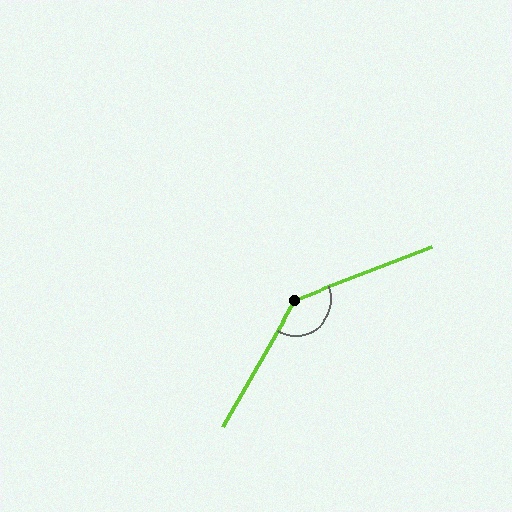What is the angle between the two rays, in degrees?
Approximately 141 degrees.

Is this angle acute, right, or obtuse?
It is obtuse.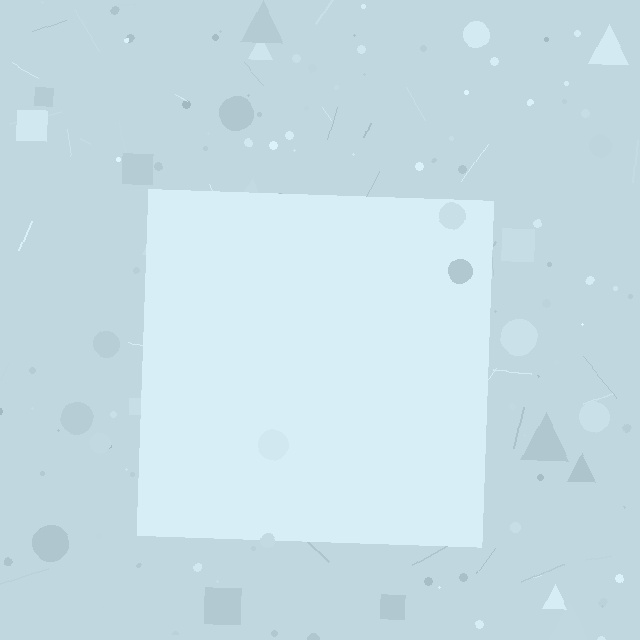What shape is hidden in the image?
A square is hidden in the image.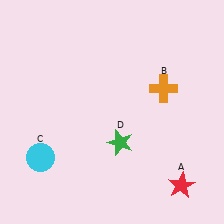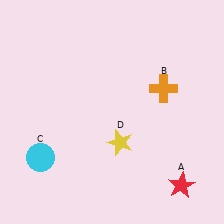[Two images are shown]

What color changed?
The star (D) changed from green in Image 1 to yellow in Image 2.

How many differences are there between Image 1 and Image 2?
There is 1 difference between the two images.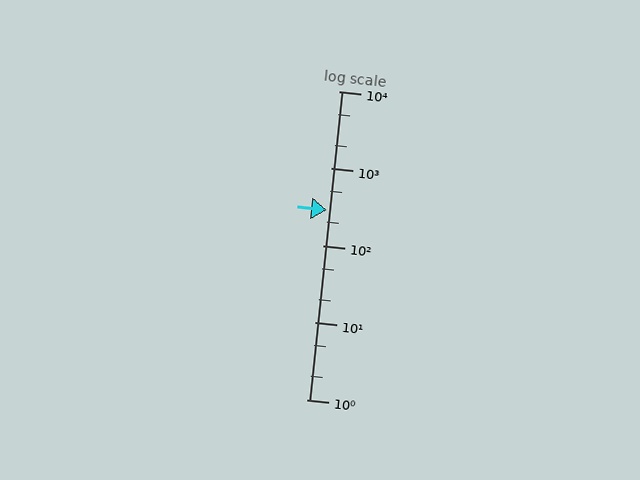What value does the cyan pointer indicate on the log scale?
The pointer indicates approximately 290.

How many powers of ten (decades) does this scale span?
The scale spans 4 decades, from 1 to 10000.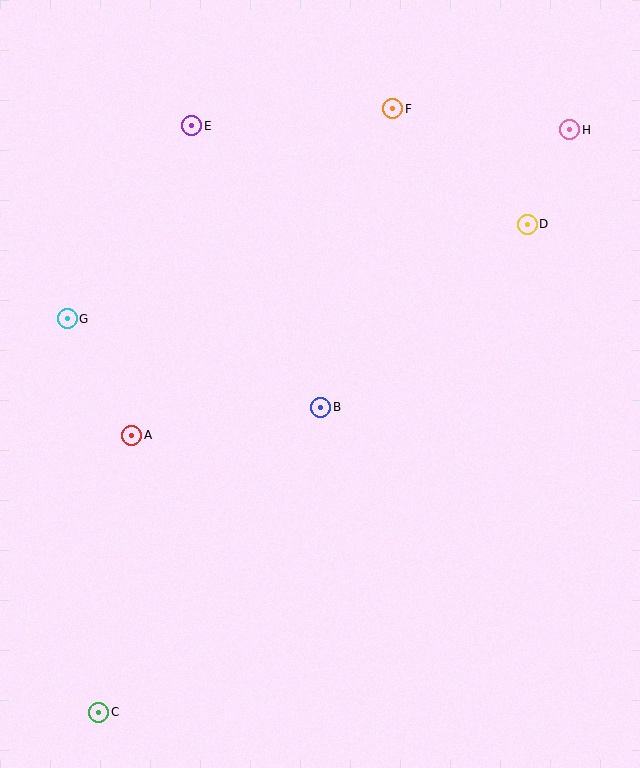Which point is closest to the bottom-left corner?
Point C is closest to the bottom-left corner.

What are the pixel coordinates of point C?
Point C is at (99, 712).